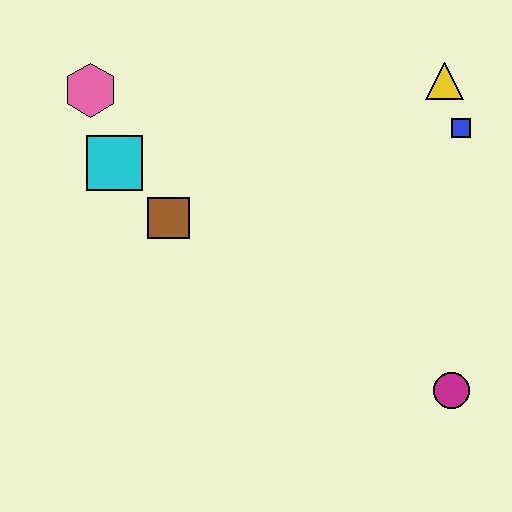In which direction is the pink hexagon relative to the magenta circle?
The pink hexagon is to the left of the magenta circle.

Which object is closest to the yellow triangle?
The blue square is closest to the yellow triangle.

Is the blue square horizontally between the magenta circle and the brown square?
No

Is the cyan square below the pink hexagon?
Yes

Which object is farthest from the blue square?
The pink hexagon is farthest from the blue square.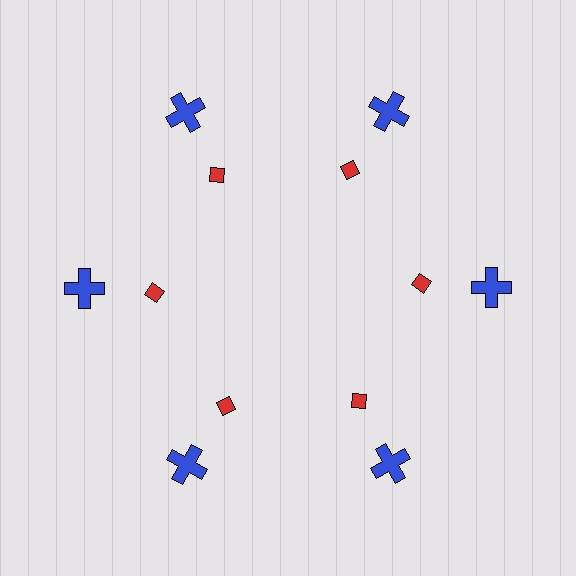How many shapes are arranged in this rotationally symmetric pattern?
There are 12 shapes, arranged in 6 groups of 2.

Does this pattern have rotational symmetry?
Yes, this pattern has 6-fold rotational symmetry. It looks the same after rotating 60 degrees around the center.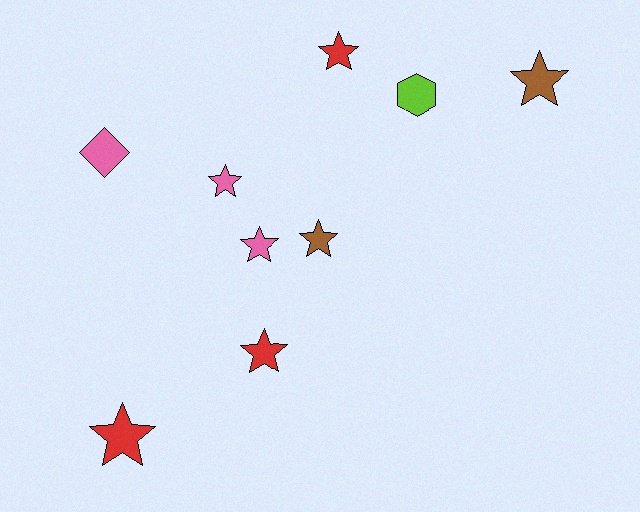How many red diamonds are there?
There are no red diamonds.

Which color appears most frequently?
Red, with 3 objects.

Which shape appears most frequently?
Star, with 7 objects.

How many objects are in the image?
There are 9 objects.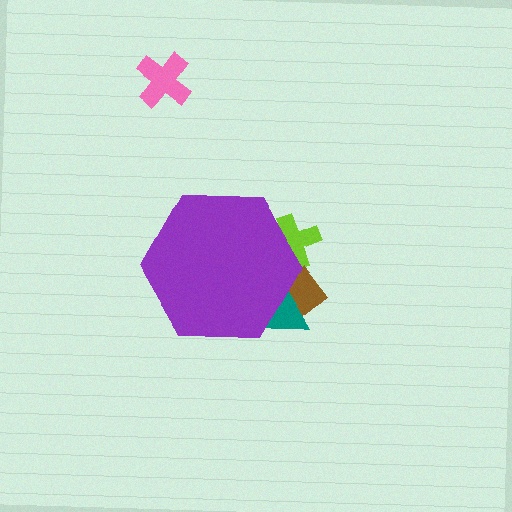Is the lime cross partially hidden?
Yes, the lime cross is partially hidden behind the purple hexagon.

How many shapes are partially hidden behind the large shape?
3 shapes are partially hidden.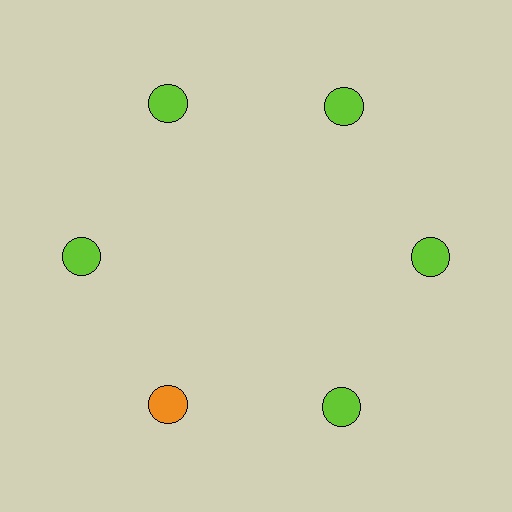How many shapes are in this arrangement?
There are 6 shapes arranged in a ring pattern.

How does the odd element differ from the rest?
It has a different color: orange instead of lime.